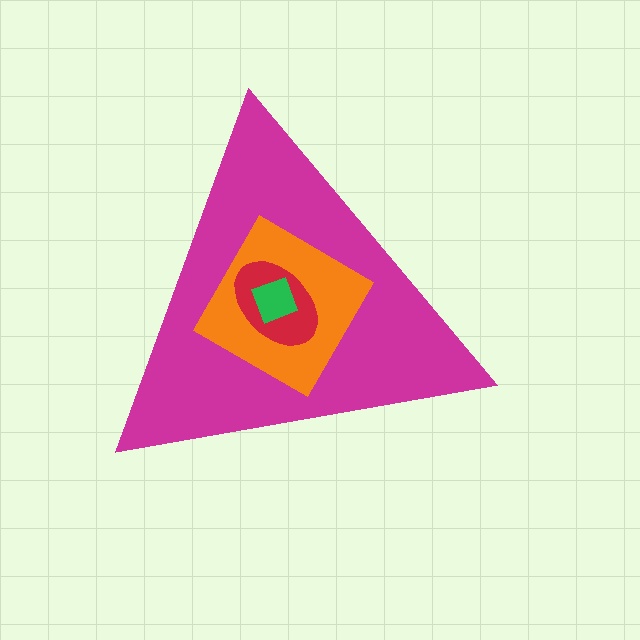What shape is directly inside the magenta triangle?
The orange diamond.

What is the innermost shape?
The green square.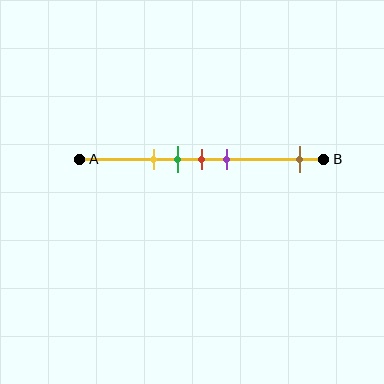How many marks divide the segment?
There are 5 marks dividing the segment.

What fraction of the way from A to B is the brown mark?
The brown mark is approximately 90% (0.9) of the way from A to B.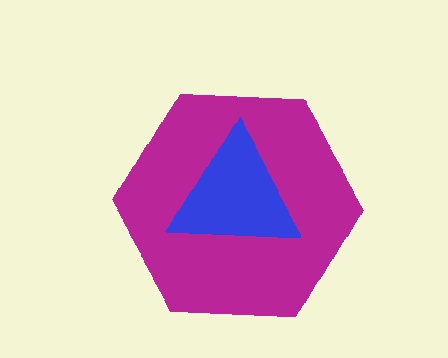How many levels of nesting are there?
2.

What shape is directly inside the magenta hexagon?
The blue triangle.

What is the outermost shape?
The magenta hexagon.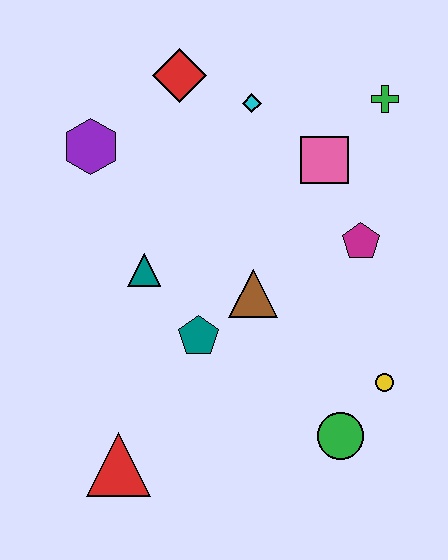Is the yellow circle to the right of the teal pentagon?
Yes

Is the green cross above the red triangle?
Yes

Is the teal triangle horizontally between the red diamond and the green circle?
No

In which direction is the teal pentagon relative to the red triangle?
The teal pentagon is above the red triangle.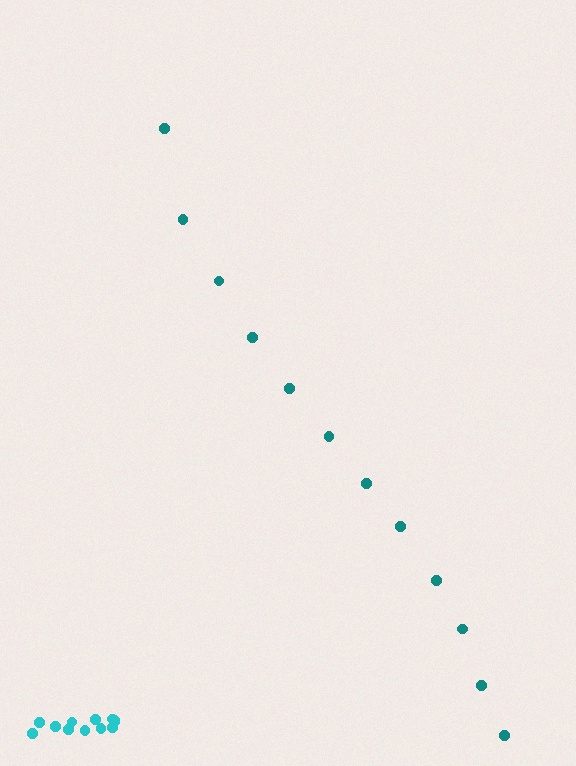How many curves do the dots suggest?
There are 2 distinct paths.